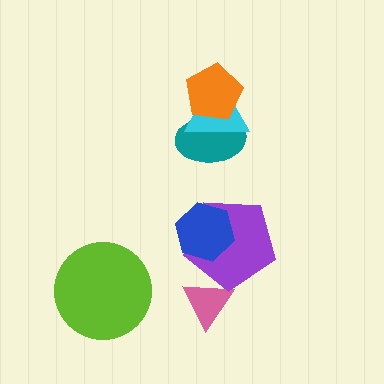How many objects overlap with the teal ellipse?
2 objects overlap with the teal ellipse.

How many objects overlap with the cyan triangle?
2 objects overlap with the cyan triangle.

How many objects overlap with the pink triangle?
1 object overlaps with the pink triangle.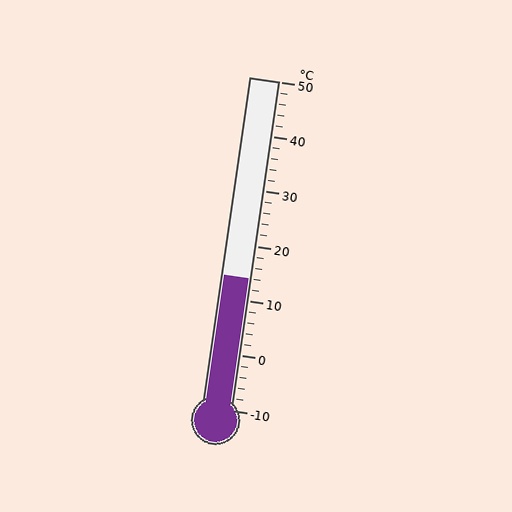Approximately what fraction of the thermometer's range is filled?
The thermometer is filled to approximately 40% of its range.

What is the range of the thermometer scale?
The thermometer scale ranges from -10°C to 50°C.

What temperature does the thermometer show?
The thermometer shows approximately 14°C.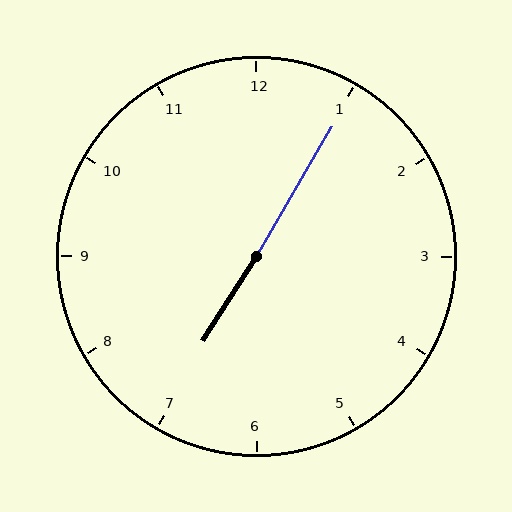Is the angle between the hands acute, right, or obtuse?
It is obtuse.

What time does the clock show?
7:05.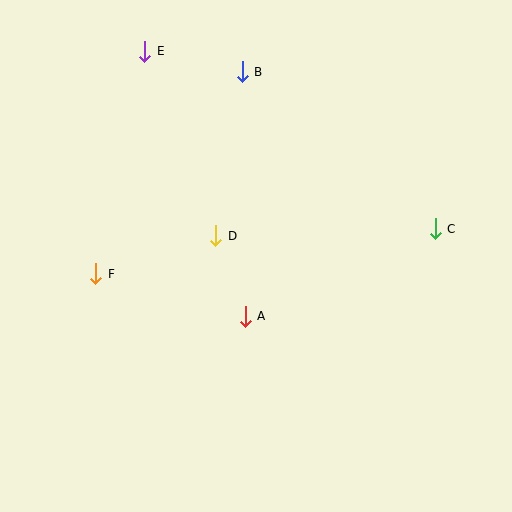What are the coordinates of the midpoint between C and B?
The midpoint between C and B is at (339, 150).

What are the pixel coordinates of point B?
Point B is at (242, 72).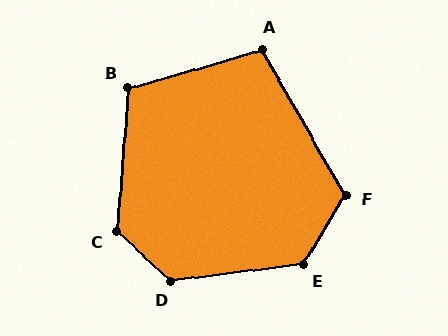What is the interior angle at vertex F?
Approximately 119 degrees (obtuse).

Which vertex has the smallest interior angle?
A, at approximately 103 degrees.